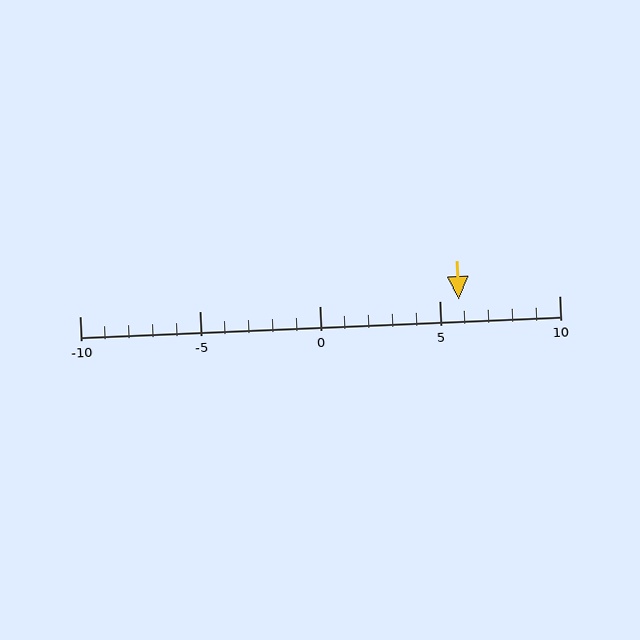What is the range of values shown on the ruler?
The ruler shows values from -10 to 10.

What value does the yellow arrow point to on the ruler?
The yellow arrow points to approximately 6.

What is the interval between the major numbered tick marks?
The major tick marks are spaced 5 units apart.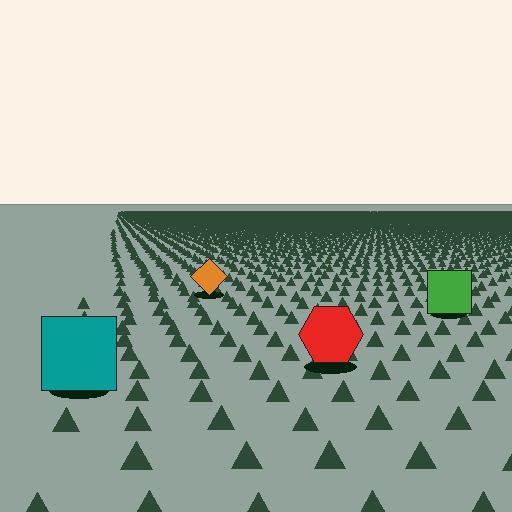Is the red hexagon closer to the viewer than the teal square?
No. The teal square is closer — you can tell from the texture gradient: the ground texture is coarser near it.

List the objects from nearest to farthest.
From nearest to farthest: the teal square, the red hexagon, the green square, the orange diamond.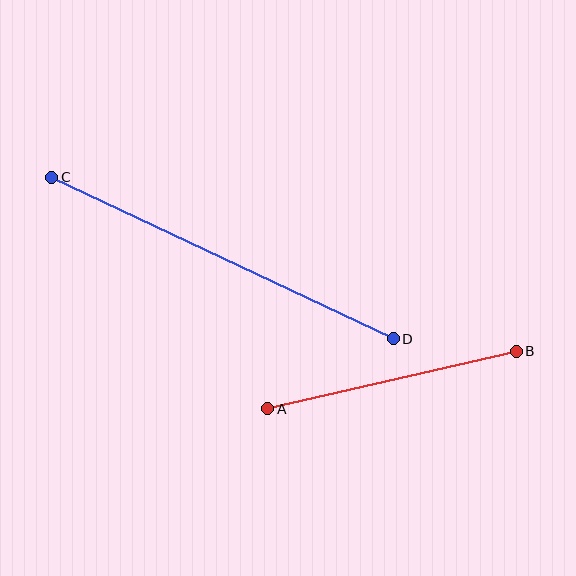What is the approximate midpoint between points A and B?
The midpoint is at approximately (392, 380) pixels.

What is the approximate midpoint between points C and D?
The midpoint is at approximately (223, 258) pixels.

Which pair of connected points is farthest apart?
Points C and D are farthest apart.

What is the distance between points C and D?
The distance is approximately 378 pixels.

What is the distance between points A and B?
The distance is approximately 255 pixels.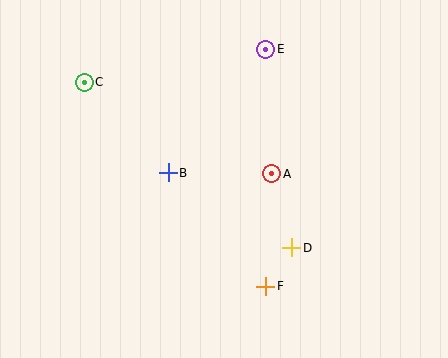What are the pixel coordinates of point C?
Point C is at (84, 82).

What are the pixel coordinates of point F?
Point F is at (266, 286).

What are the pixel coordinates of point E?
Point E is at (266, 49).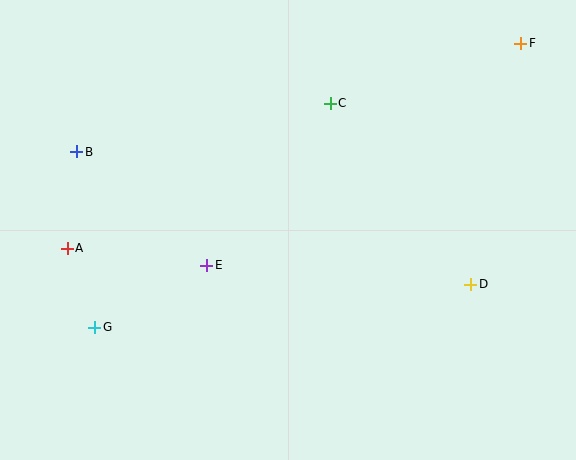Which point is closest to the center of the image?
Point E at (207, 265) is closest to the center.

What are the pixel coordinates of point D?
Point D is at (471, 284).